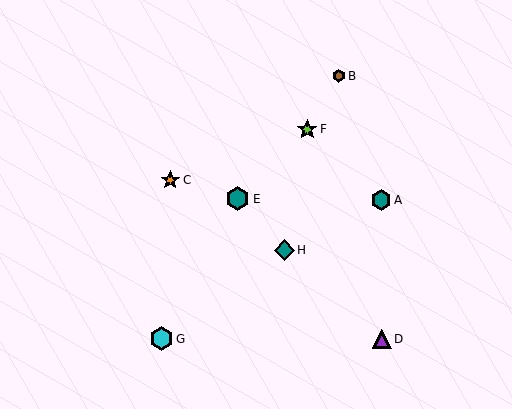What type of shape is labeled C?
Shape C is an orange star.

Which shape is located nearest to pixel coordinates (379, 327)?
The purple triangle (labeled D) at (382, 339) is nearest to that location.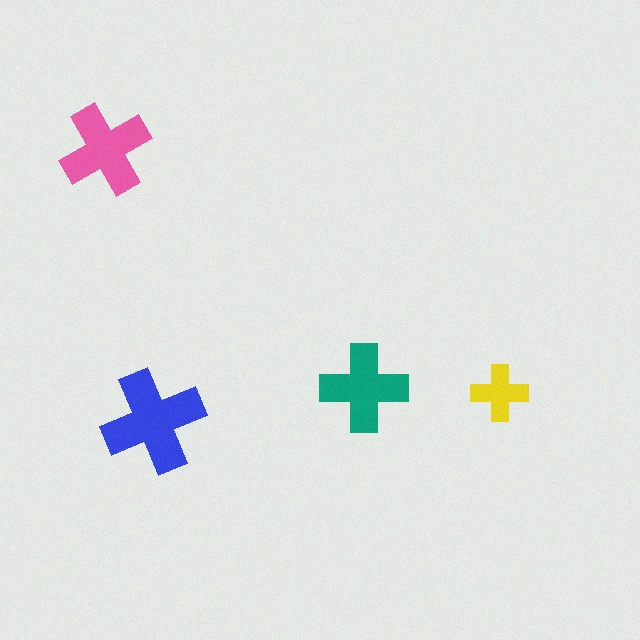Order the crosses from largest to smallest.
the blue one, the pink one, the teal one, the yellow one.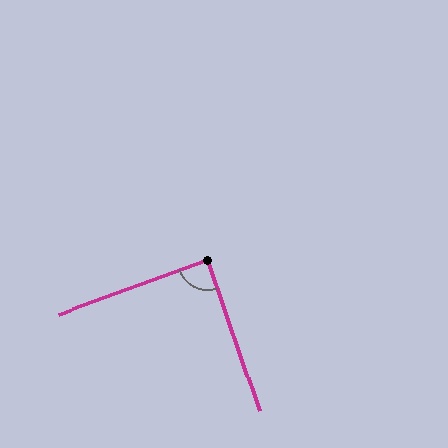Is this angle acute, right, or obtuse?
It is approximately a right angle.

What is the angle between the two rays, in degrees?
Approximately 89 degrees.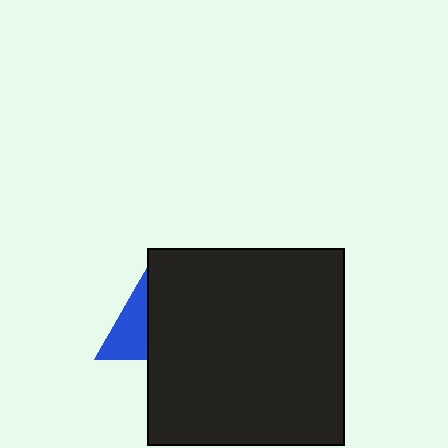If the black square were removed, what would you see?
You would see the complete blue triangle.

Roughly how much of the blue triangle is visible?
A small part of it is visible (roughly 42%).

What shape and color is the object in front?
The object in front is a black square.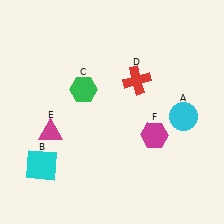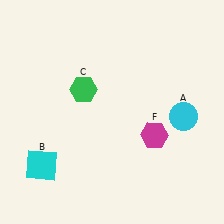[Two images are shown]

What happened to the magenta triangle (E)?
The magenta triangle (E) was removed in Image 2. It was in the bottom-left area of Image 1.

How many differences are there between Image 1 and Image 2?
There are 2 differences between the two images.